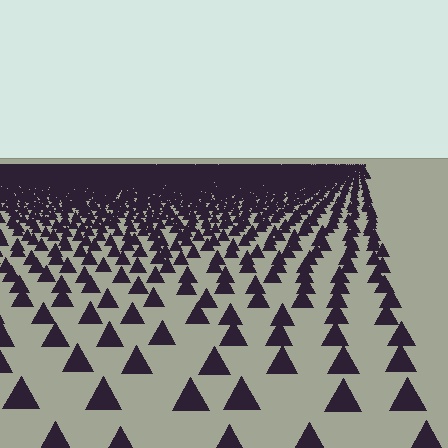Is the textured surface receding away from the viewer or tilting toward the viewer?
The surface is receding away from the viewer. Texture elements get smaller and denser toward the top.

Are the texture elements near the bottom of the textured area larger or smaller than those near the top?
Larger. Near the bottom, elements are closer to the viewer and appear at a bigger on-screen size.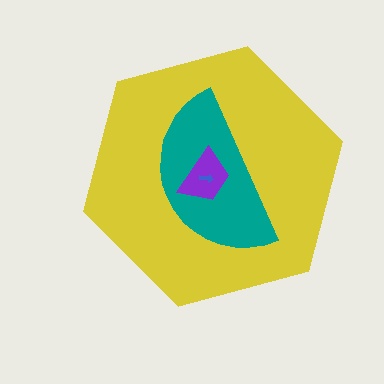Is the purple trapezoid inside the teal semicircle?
Yes.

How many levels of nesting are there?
4.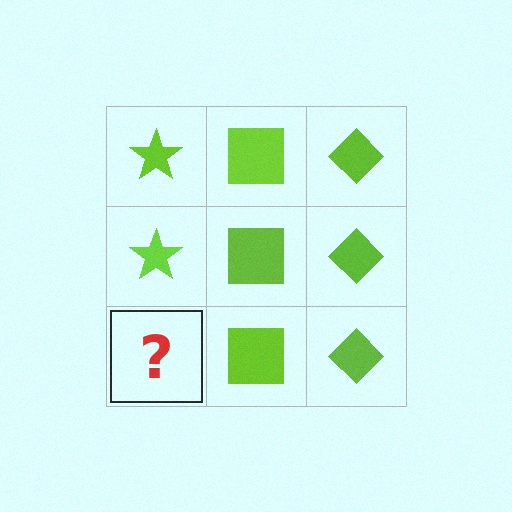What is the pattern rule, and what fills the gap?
The rule is that each column has a consistent shape. The gap should be filled with a lime star.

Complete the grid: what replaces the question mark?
The question mark should be replaced with a lime star.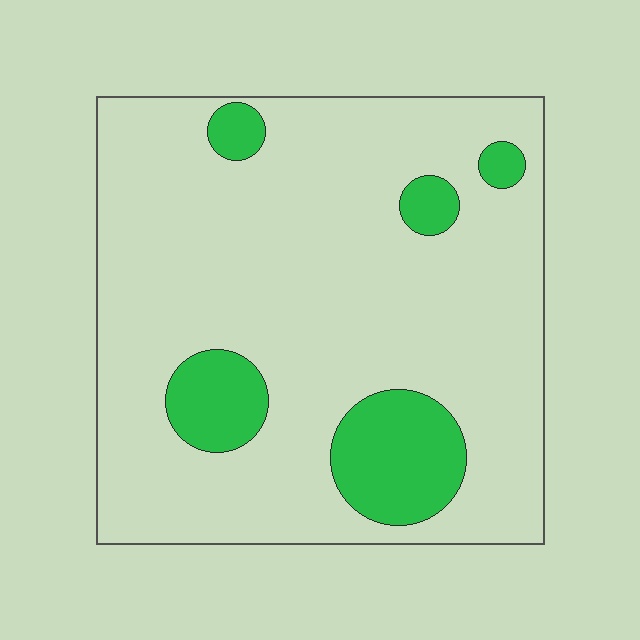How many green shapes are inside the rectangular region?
5.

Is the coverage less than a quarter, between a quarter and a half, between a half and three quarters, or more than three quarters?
Less than a quarter.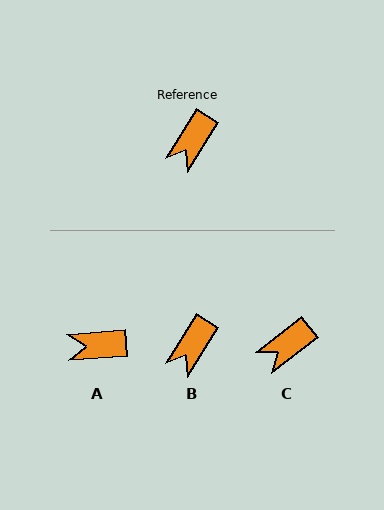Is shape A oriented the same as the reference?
No, it is off by about 54 degrees.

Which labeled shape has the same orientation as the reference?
B.